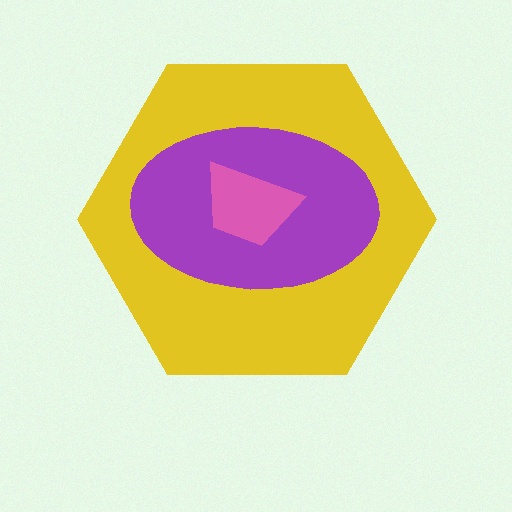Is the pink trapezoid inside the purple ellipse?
Yes.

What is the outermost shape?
The yellow hexagon.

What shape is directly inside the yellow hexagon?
The purple ellipse.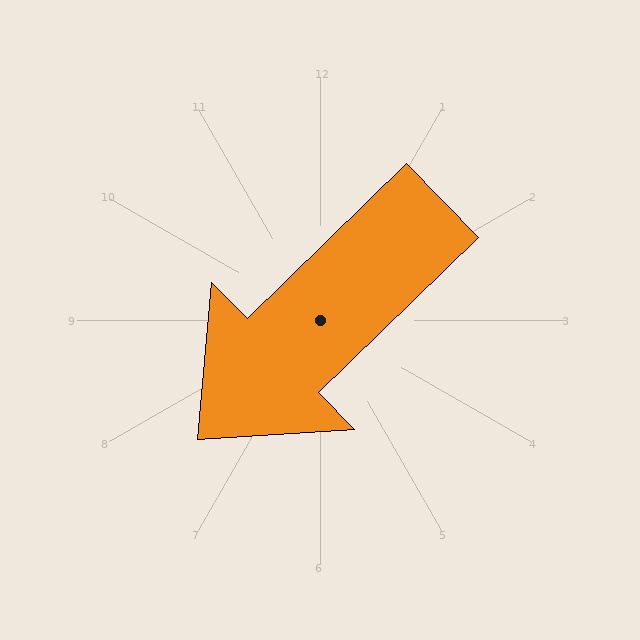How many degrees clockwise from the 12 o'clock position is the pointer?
Approximately 226 degrees.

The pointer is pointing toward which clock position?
Roughly 8 o'clock.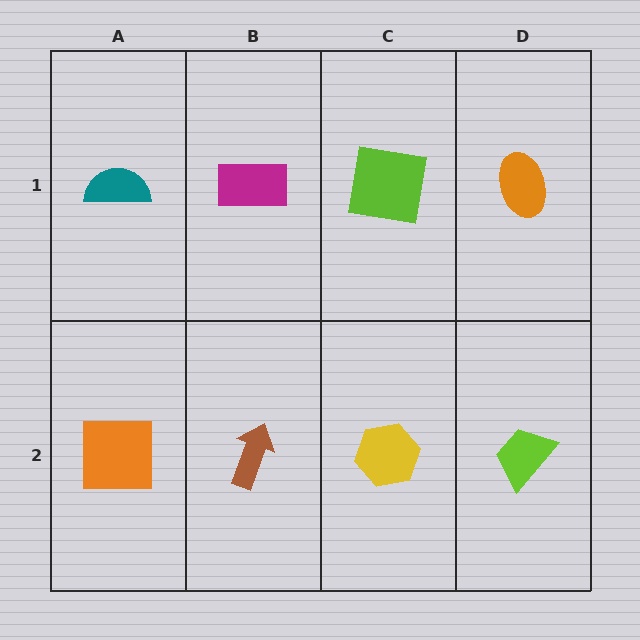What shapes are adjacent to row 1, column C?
A yellow hexagon (row 2, column C), a magenta rectangle (row 1, column B), an orange ellipse (row 1, column D).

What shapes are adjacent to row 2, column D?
An orange ellipse (row 1, column D), a yellow hexagon (row 2, column C).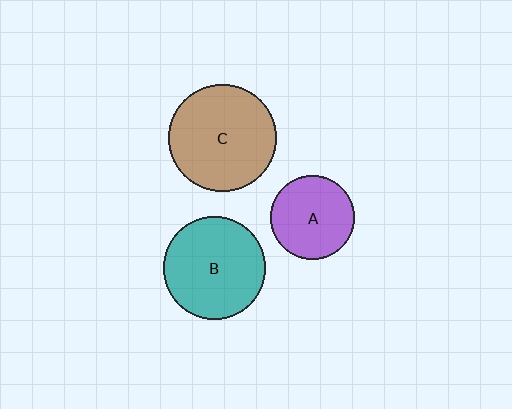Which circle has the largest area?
Circle C (brown).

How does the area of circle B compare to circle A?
Approximately 1.5 times.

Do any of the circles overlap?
No, none of the circles overlap.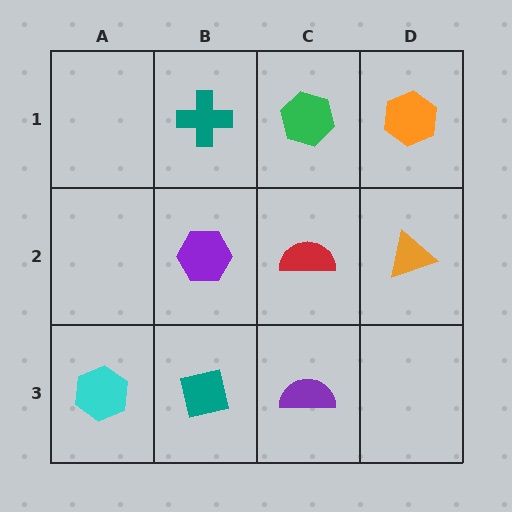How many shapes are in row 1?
3 shapes.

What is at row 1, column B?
A teal cross.